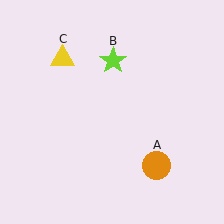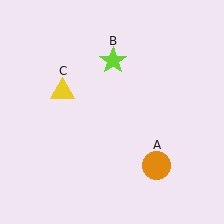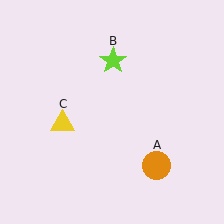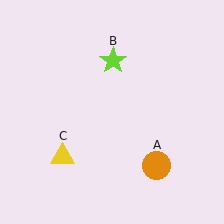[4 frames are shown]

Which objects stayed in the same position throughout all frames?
Orange circle (object A) and lime star (object B) remained stationary.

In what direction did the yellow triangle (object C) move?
The yellow triangle (object C) moved down.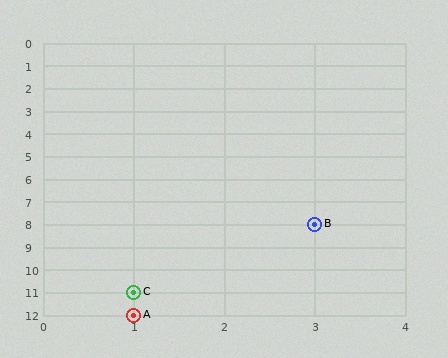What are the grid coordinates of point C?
Point C is at grid coordinates (1, 11).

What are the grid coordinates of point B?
Point B is at grid coordinates (3, 8).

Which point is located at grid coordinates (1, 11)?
Point C is at (1, 11).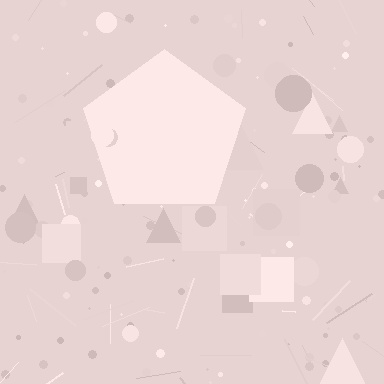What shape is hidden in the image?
A pentagon is hidden in the image.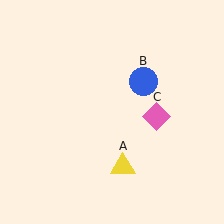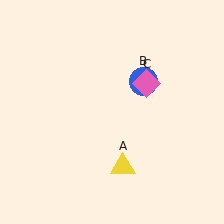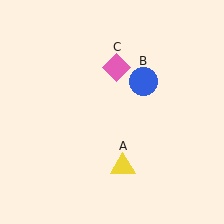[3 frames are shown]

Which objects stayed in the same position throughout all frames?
Yellow triangle (object A) and blue circle (object B) remained stationary.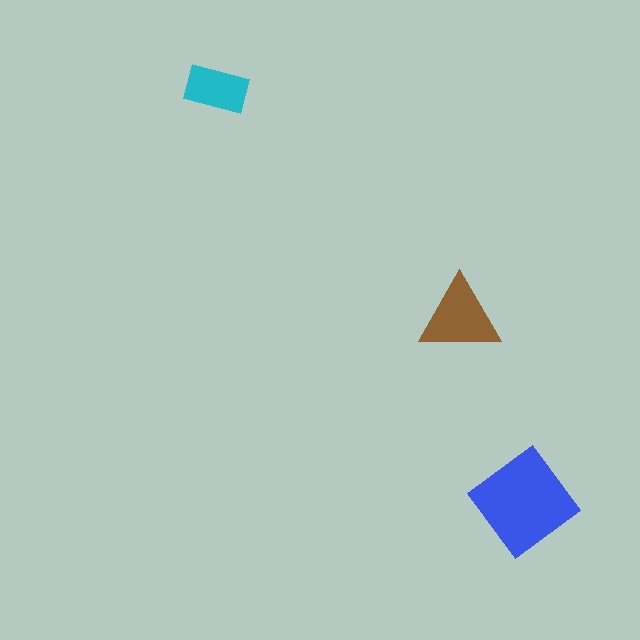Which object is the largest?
The blue diamond.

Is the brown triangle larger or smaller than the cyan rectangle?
Larger.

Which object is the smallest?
The cyan rectangle.